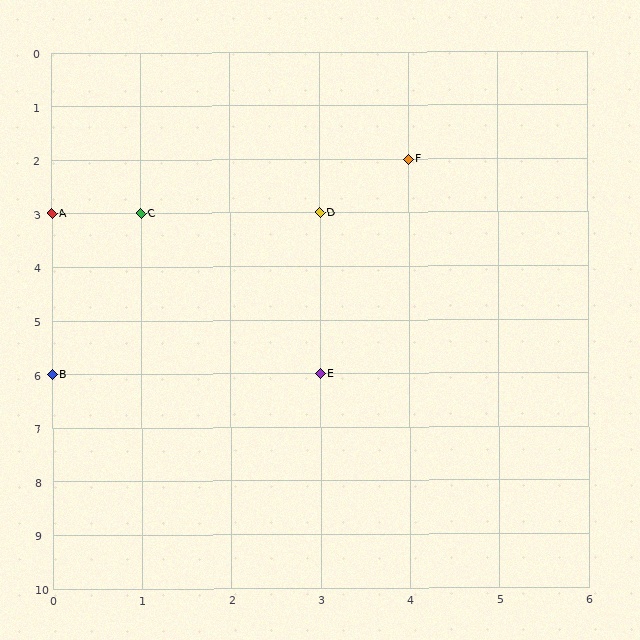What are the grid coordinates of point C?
Point C is at grid coordinates (1, 3).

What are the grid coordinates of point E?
Point E is at grid coordinates (3, 6).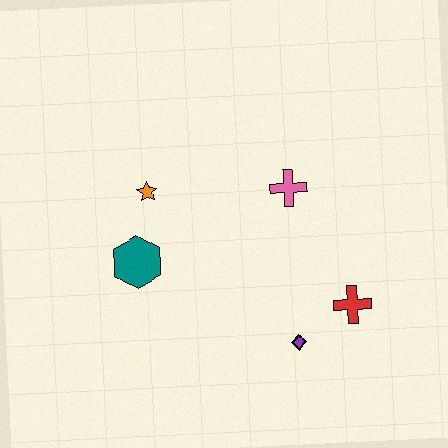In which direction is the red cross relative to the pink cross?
The red cross is below the pink cross.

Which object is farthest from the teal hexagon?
The red cross is farthest from the teal hexagon.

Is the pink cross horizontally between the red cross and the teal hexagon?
Yes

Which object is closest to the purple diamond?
The red cross is closest to the purple diamond.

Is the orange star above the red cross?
Yes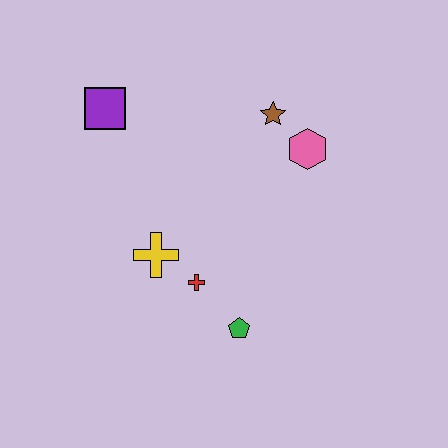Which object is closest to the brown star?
The pink hexagon is closest to the brown star.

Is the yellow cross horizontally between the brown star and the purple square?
Yes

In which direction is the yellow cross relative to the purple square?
The yellow cross is below the purple square.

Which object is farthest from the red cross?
The purple square is farthest from the red cross.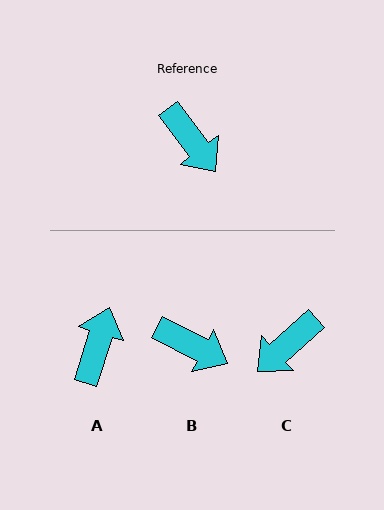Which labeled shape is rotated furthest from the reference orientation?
A, about 126 degrees away.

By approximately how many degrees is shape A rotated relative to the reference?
Approximately 126 degrees counter-clockwise.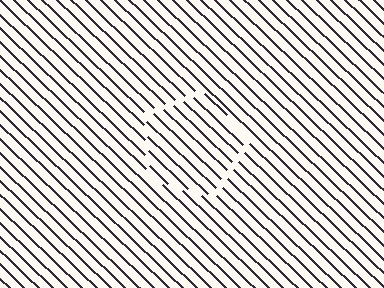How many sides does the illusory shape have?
5 sides — the line-ends trace a pentagon.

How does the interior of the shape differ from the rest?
The interior of the shape contains the same grating, shifted by half a period — the contour is defined by the phase discontinuity where line-ends from the inner and outer gratings abut.